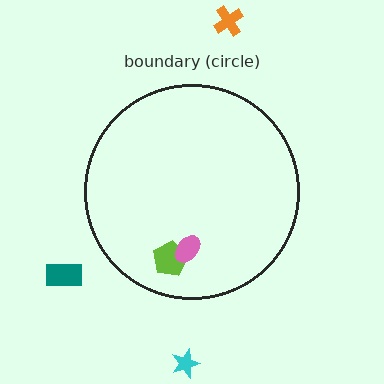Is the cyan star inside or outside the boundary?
Outside.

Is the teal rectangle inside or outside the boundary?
Outside.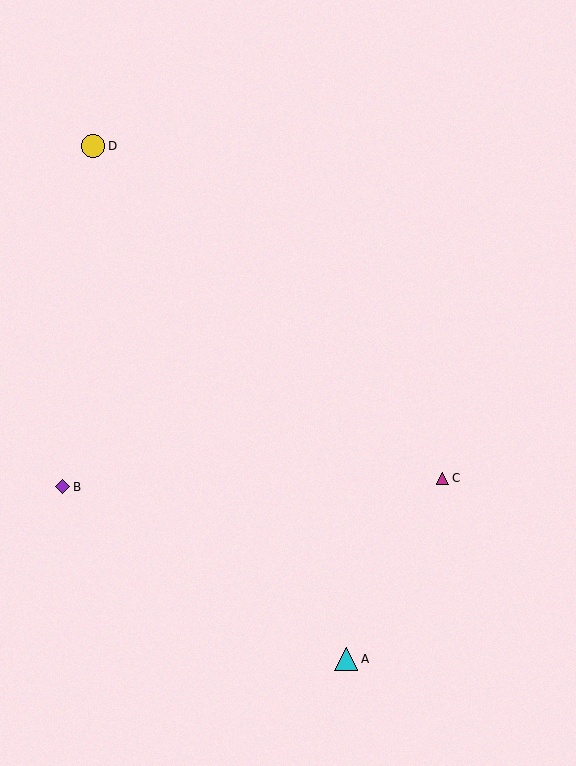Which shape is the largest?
The yellow circle (labeled D) is the largest.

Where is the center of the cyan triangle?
The center of the cyan triangle is at (346, 659).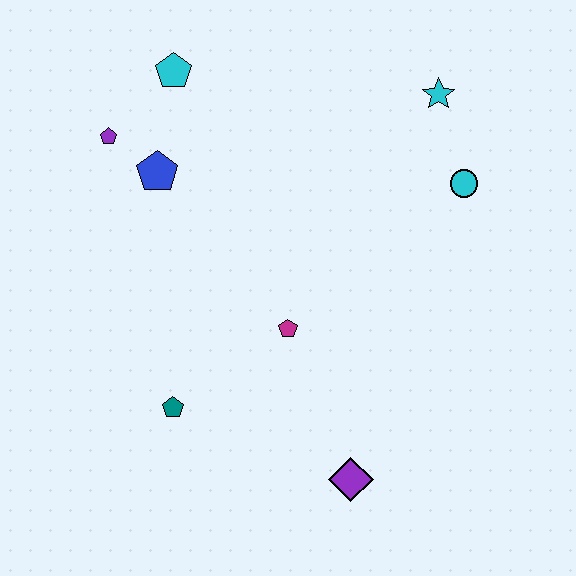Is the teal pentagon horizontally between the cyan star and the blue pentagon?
Yes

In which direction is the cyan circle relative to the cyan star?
The cyan circle is below the cyan star.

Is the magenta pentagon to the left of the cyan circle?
Yes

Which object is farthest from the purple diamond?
The cyan pentagon is farthest from the purple diamond.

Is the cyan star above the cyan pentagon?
No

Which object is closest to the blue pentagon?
The purple pentagon is closest to the blue pentagon.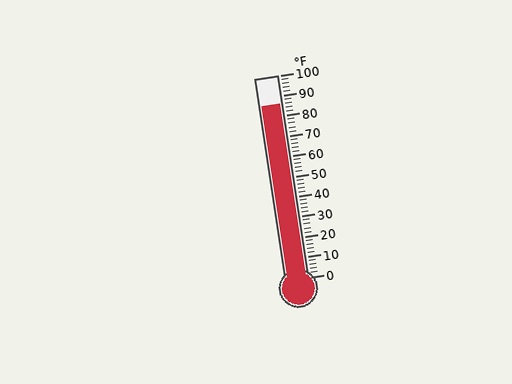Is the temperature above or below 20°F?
The temperature is above 20°F.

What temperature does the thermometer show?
The thermometer shows approximately 86°F.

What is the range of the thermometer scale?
The thermometer scale ranges from 0°F to 100°F.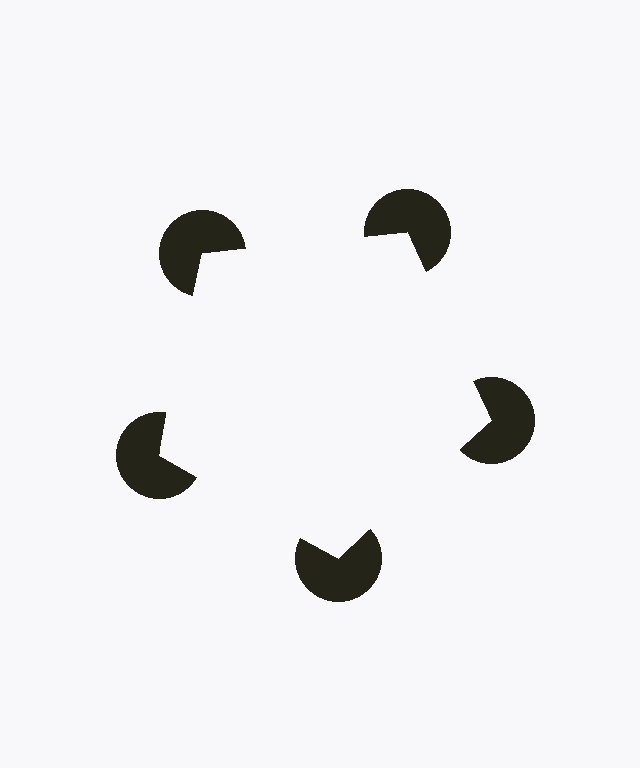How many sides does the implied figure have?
5 sides.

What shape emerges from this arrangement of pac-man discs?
An illusory pentagon — its edges are inferred from the aligned wedge cuts in the pac-man discs, not physically drawn.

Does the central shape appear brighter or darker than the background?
It typically appears slightly brighter than the background, even though no actual brightness change is drawn.